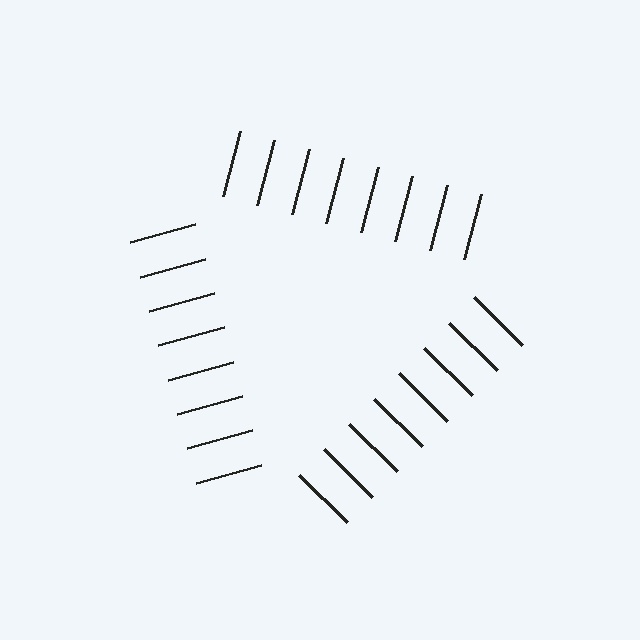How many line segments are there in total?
24 — 8 along each of the 3 edges.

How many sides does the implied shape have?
3 sides — the line-ends trace a triangle.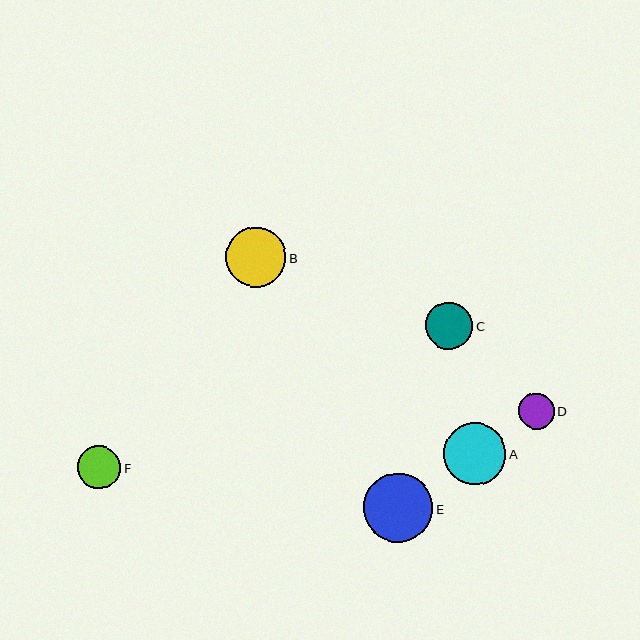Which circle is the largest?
Circle E is the largest with a size of approximately 69 pixels.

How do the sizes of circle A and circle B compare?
Circle A and circle B are approximately the same size.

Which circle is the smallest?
Circle D is the smallest with a size of approximately 36 pixels.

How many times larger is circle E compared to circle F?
Circle E is approximately 1.6 times the size of circle F.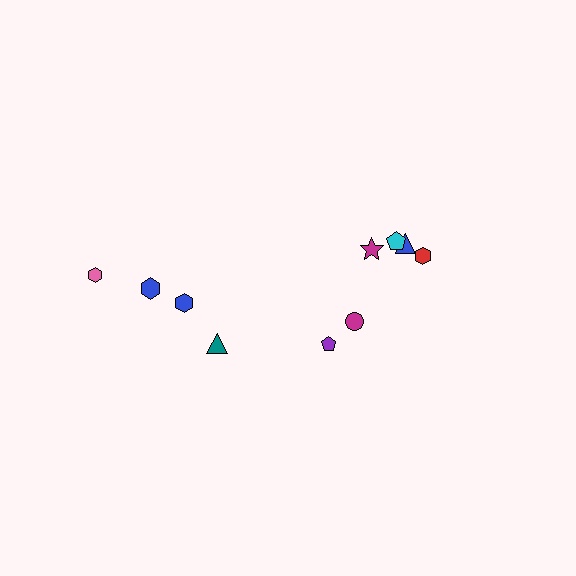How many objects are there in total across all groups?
There are 10 objects.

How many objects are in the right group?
There are 6 objects.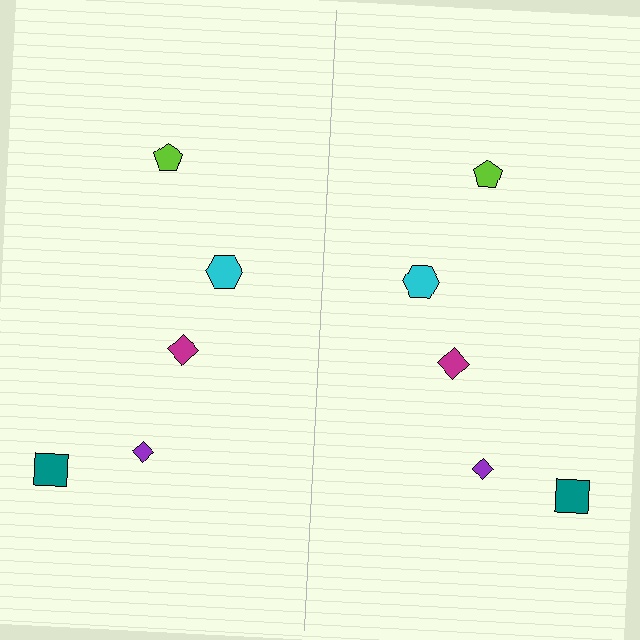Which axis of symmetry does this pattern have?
The pattern has a vertical axis of symmetry running through the center of the image.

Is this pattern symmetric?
Yes, this pattern has bilateral (reflection) symmetry.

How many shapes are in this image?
There are 10 shapes in this image.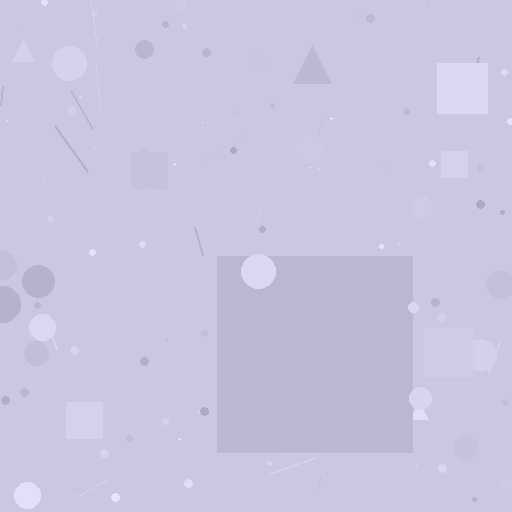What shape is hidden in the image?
A square is hidden in the image.